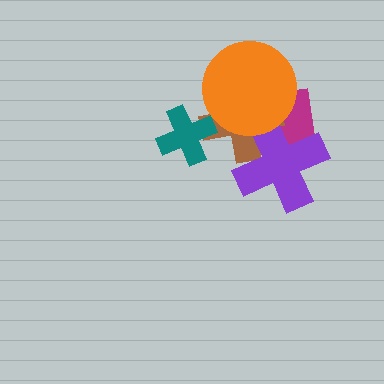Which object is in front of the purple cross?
The orange circle is in front of the purple cross.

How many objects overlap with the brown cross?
4 objects overlap with the brown cross.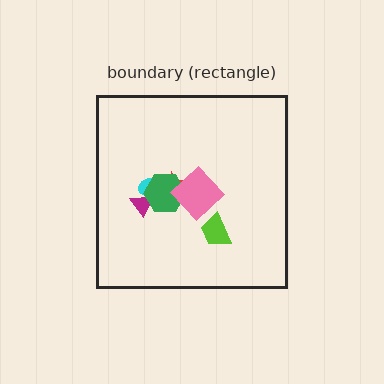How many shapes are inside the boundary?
6 inside, 0 outside.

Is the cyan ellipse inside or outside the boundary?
Inside.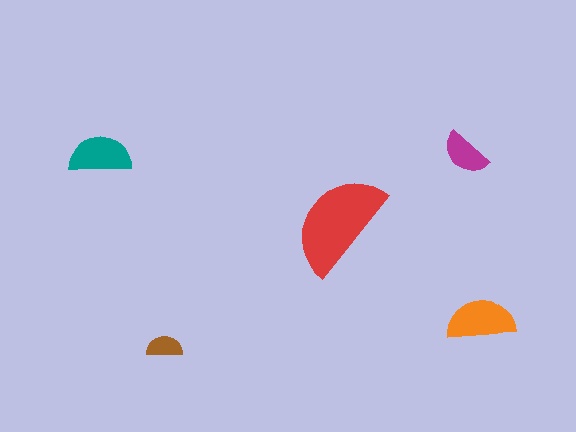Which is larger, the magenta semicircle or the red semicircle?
The red one.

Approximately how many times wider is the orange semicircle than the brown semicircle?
About 2 times wider.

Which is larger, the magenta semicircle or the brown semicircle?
The magenta one.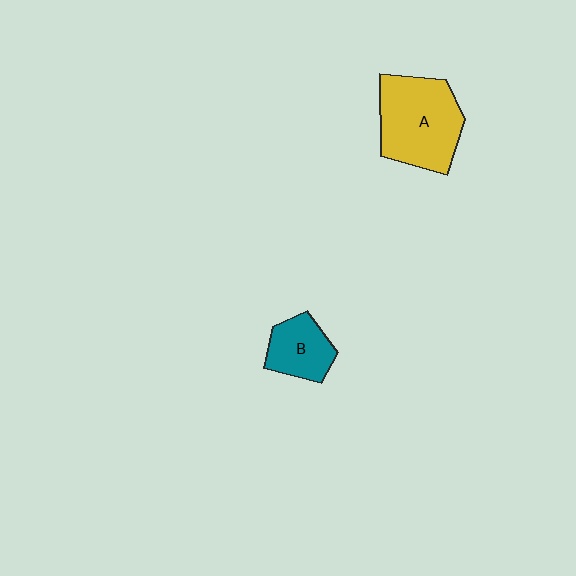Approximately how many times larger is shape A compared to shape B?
Approximately 2.0 times.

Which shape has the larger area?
Shape A (yellow).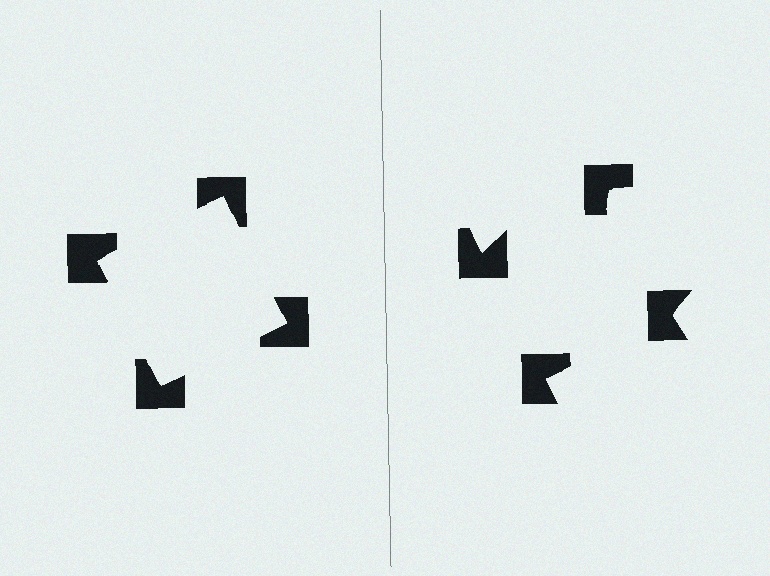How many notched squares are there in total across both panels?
8 — 4 on each side.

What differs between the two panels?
The notched squares are positioned identically on both sides; only the wedge orientations differ. On the left they align to a square; on the right they are misaligned.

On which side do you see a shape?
An illusory square appears on the left side. On the right side the wedge cuts are rotated, so no coherent shape forms.